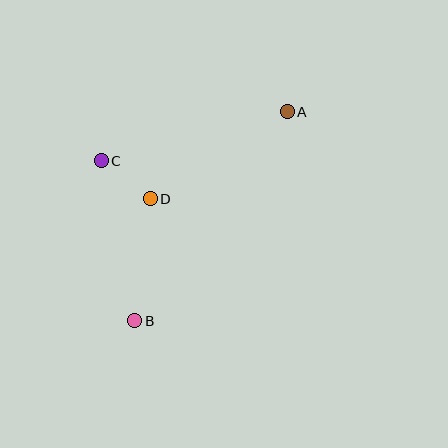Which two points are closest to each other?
Points C and D are closest to each other.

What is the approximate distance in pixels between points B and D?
The distance between B and D is approximately 123 pixels.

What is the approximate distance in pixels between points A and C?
The distance between A and C is approximately 192 pixels.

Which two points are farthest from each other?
Points A and B are farthest from each other.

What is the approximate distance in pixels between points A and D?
The distance between A and D is approximately 162 pixels.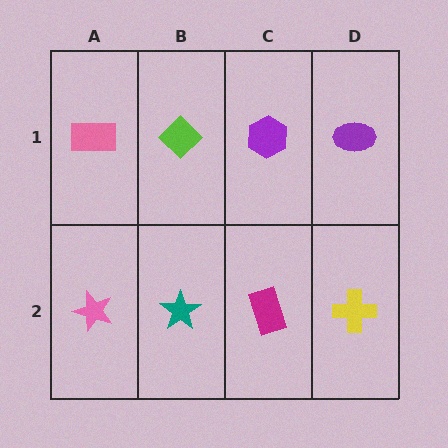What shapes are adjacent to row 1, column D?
A yellow cross (row 2, column D), a purple hexagon (row 1, column C).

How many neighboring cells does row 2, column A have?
2.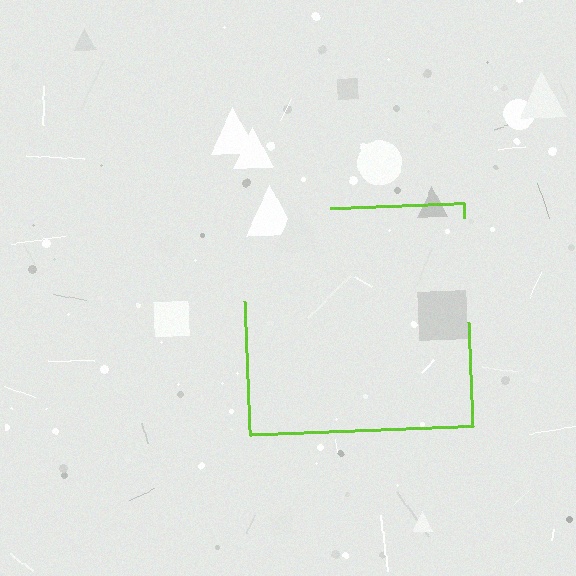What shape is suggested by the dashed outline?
The dashed outline suggests a square.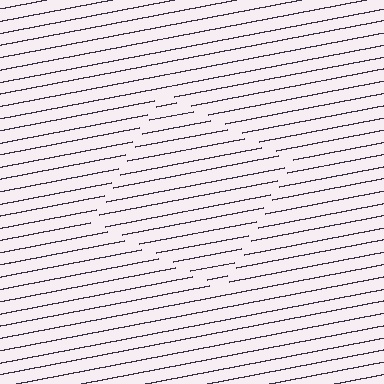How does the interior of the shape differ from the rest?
The interior of the shape contains the same grating, shifted by half a period — the contour is defined by the phase discontinuity where line-ends from the inner and outer gratings abut.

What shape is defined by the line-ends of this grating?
An illusory square. The interior of the shape contains the same grating, shifted by half a period — the contour is defined by the phase discontinuity where line-ends from the inner and outer gratings abut.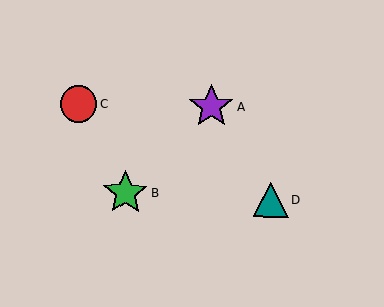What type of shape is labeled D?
Shape D is a teal triangle.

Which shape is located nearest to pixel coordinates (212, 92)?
The purple star (labeled A) at (212, 107) is nearest to that location.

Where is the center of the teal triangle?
The center of the teal triangle is at (270, 199).